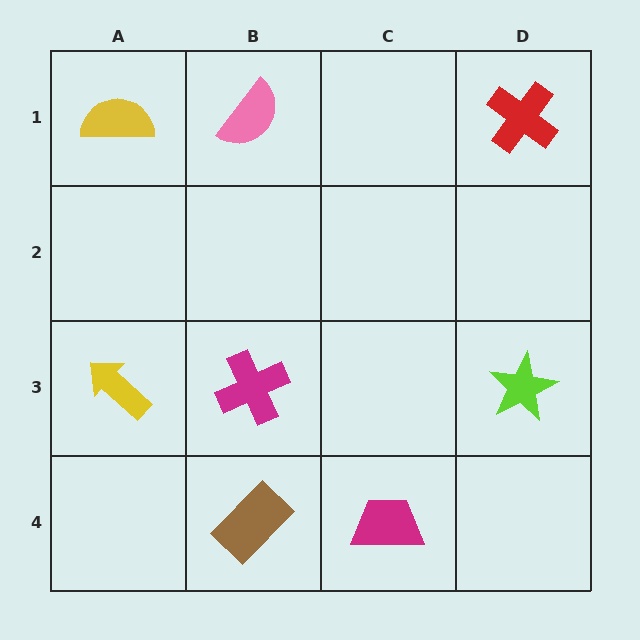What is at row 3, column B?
A magenta cross.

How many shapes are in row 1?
3 shapes.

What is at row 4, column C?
A magenta trapezoid.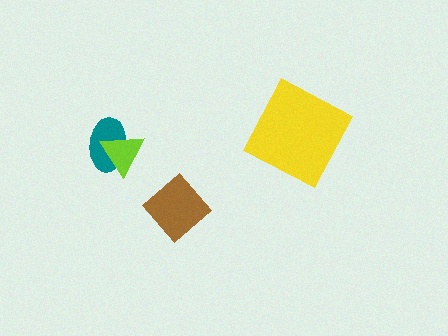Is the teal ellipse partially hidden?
Yes, it is partially covered by another shape.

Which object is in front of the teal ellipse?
The lime triangle is in front of the teal ellipse.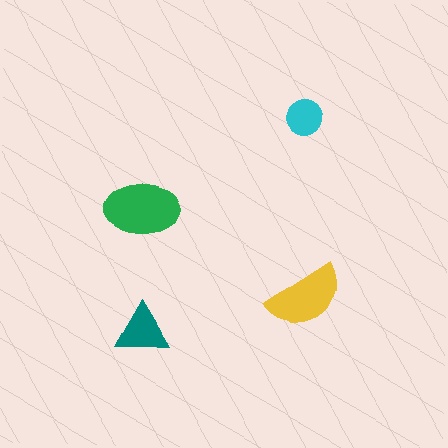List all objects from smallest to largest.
The cyan circle, the teal triangle, the yellow semicircle, the green ellipse.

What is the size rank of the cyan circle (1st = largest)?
4th.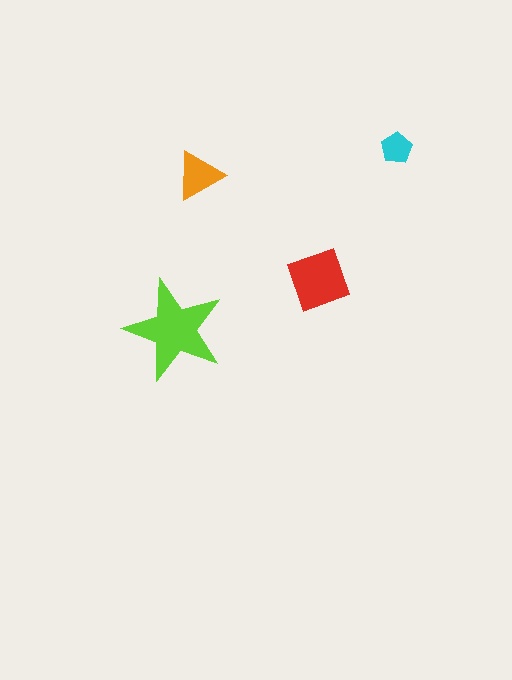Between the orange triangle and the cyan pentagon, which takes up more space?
The orange triangle.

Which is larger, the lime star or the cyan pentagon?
The lime star.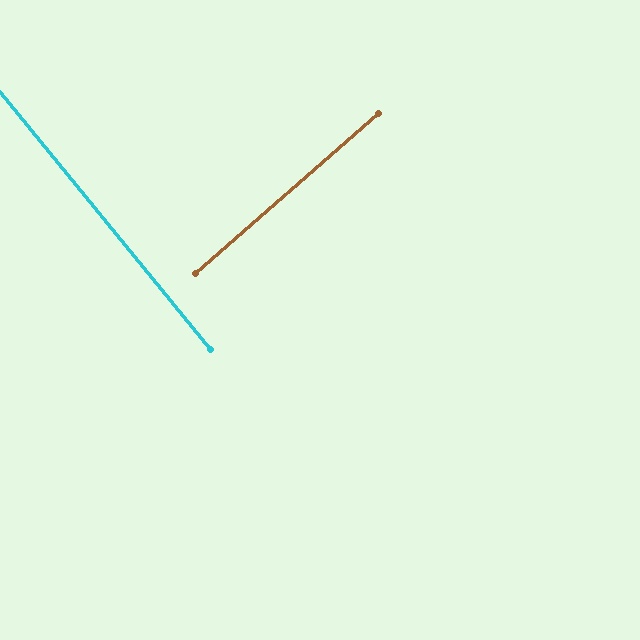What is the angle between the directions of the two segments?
Approximately 88 degrees.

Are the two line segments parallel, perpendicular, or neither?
Perpendicular — they meet at approximately 88°.